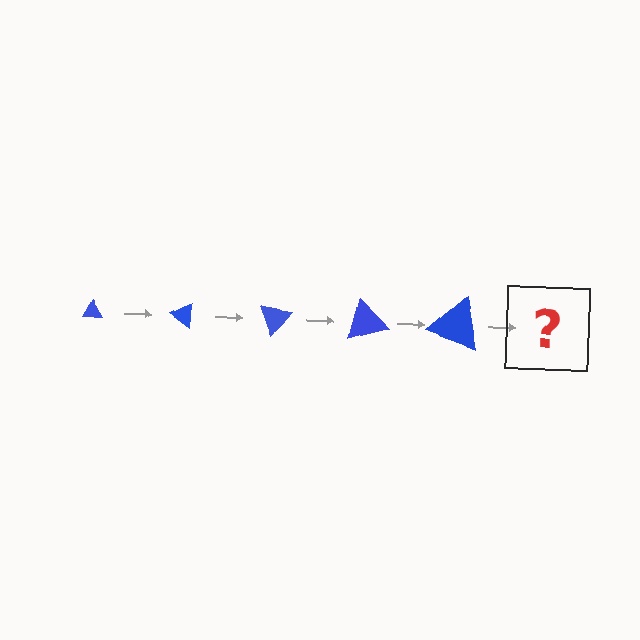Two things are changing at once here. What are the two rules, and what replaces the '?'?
The two rules are that the triangle grows larger each step and it rotates 35 degrees each step. The '?' should be a triangle, larger than the previous one and rotated 175 degrees from the start.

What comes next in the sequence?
The next element should be a triangle, larger than the previous one and rotated 175 degrees from the start.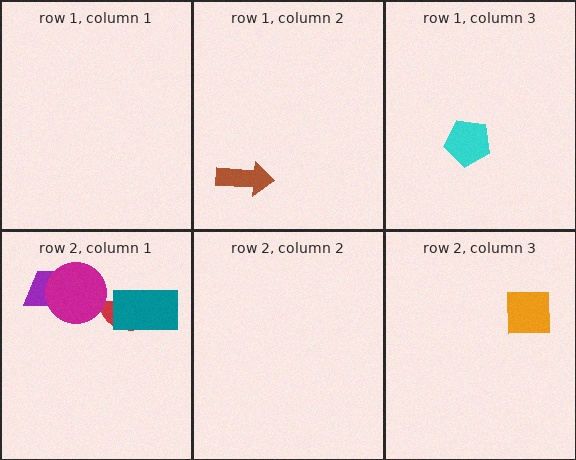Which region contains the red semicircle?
The row 2, column 1 region.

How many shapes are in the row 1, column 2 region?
1.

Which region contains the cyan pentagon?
The row 1, column 3 region.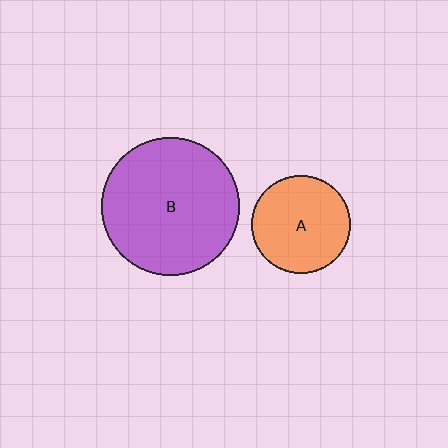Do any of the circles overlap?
No, none of the circles overlap.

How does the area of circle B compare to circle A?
Approximately 2.0 times.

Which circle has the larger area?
Circle B (purple).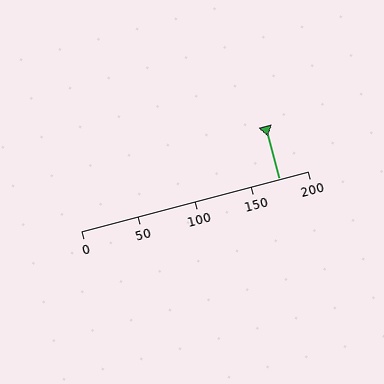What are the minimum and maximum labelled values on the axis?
The axis runs from 0 to 200.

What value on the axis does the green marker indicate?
The marker indicates approximately 175.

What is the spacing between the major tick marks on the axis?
The major ticks are spaced 50 apart.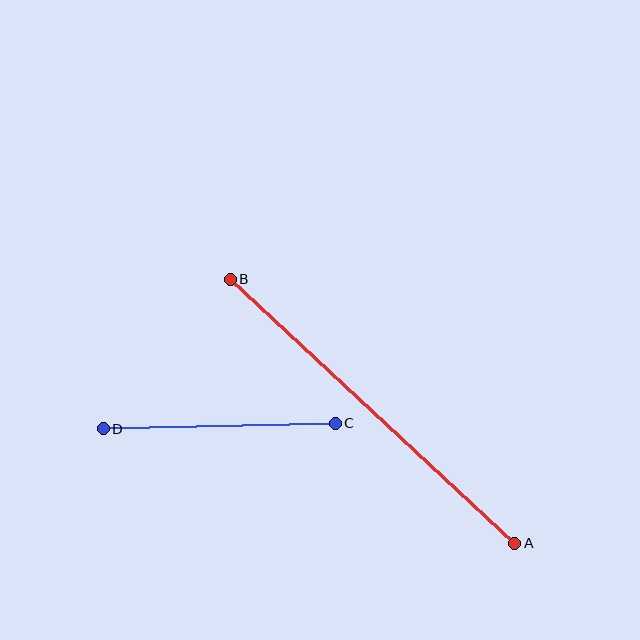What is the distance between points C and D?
The distance is approximately 232 pixels.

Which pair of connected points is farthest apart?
Points A and B are farthest apart.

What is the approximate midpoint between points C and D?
The midpoint is at approximately (219, 426) pixels.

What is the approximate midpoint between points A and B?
The midpoint is at approximately (373, 411) pixels.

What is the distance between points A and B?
The distance is approximately 388 pixels.